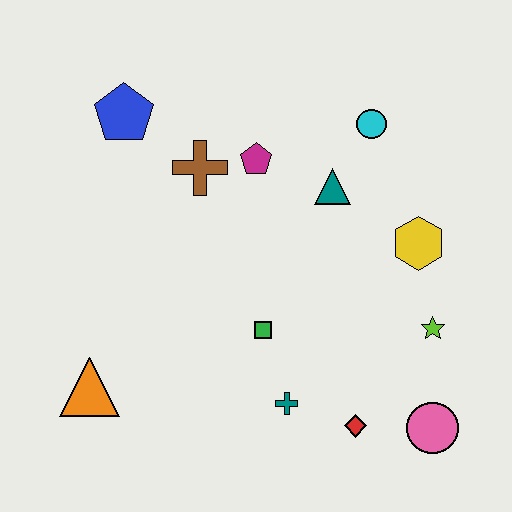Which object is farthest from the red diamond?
The blue pentagon is farthest from the red diamond.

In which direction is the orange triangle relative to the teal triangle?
The orange triangle is to the left of the teal triangle.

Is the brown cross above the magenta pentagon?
No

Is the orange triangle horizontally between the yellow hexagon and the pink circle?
No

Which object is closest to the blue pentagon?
The brown cross is closest to the blue pentagon.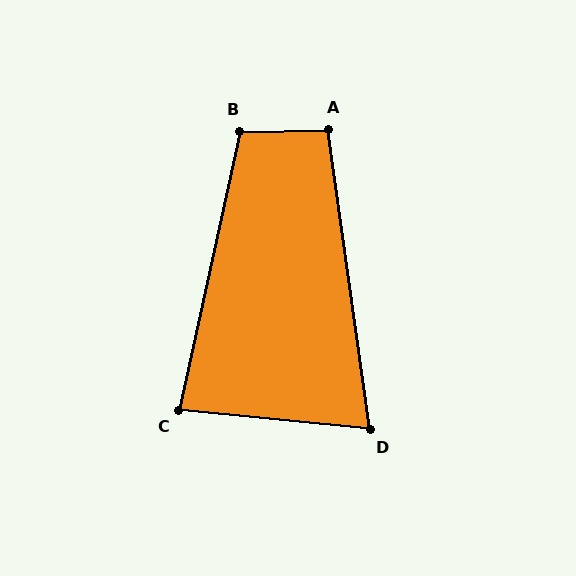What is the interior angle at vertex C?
Approximately 83 degrees (acute).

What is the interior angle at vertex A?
Approximately 97 degrees (obtuse).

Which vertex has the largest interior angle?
B, at approximately 104 degrees.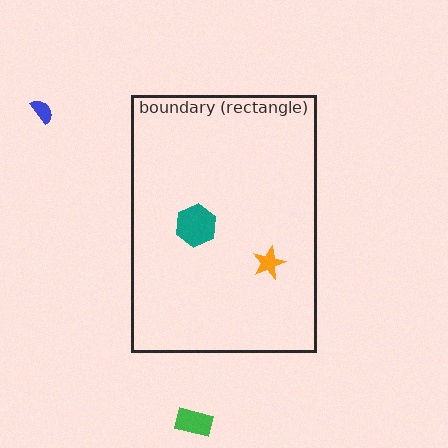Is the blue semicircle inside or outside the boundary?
Outside.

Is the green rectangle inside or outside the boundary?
Outside.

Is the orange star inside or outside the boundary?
Inside.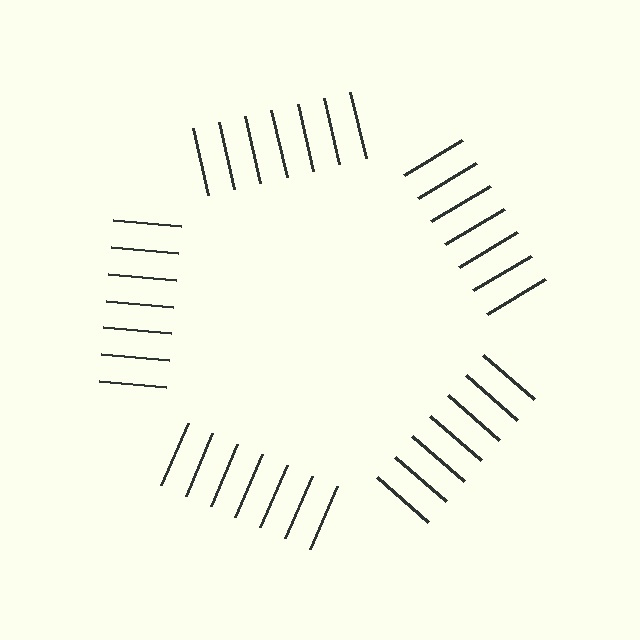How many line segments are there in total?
35 — 7 along each of the 5 edges.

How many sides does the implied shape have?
5 sides — the line-ends trace a pentagon.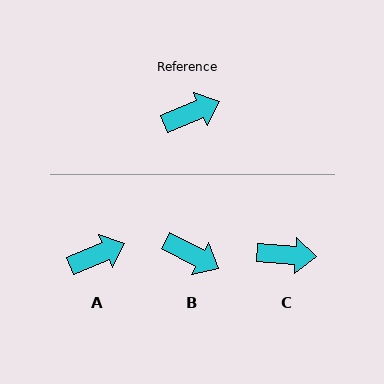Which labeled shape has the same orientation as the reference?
A.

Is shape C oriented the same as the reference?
No, it is off by about 26 degrees.